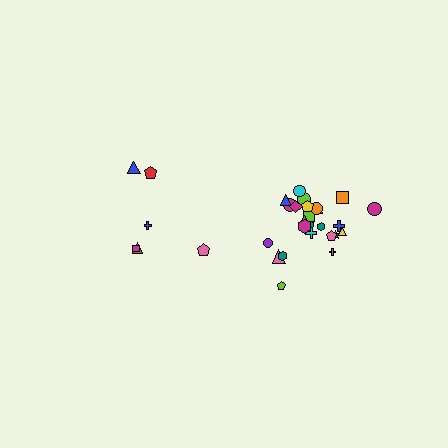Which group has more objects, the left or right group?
The right group.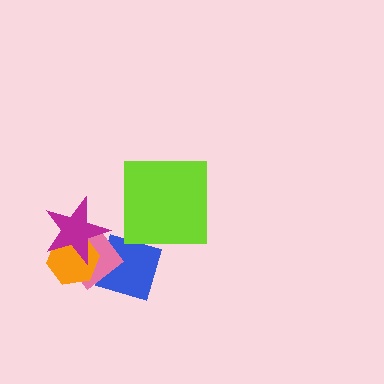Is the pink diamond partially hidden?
Yes, it is partially covered by another shape.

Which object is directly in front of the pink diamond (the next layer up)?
The orange hexagon is directly in front of the pink diamond.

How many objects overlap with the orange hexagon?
3 objects overlap with the orange hexagon.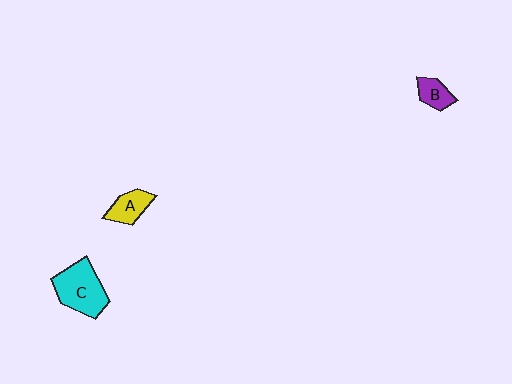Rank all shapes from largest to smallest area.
From largest to smallest: C (cyan), A (yellow), B (purple).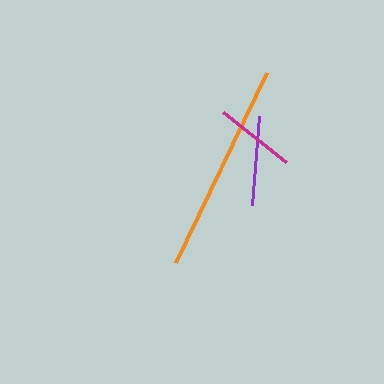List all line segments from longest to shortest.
From longest to shortest: orange, purple, magenta.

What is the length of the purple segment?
The purple segment is approximately 90 pixels long.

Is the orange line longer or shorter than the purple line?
The orange line is longer than the purple line.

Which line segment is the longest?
The orange line is the longest at approximately 211 pixels.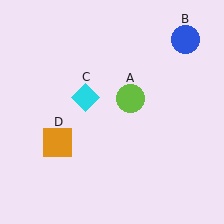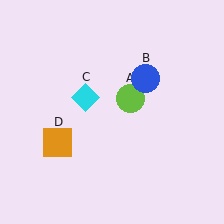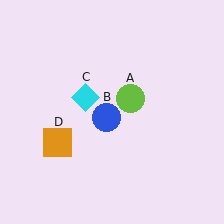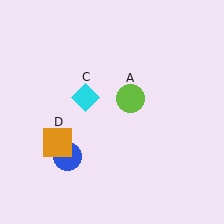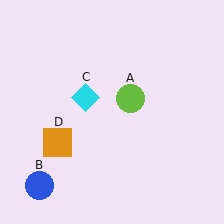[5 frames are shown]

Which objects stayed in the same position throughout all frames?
Lime circle (object A) and cyan diamond (object C) and orange square (object D) remained stationary.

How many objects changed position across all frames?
1 object changed position: blue circle (object B).